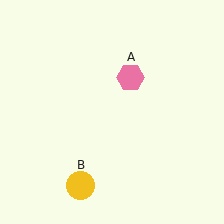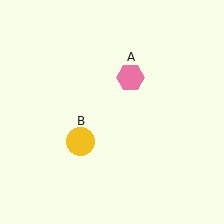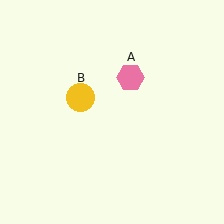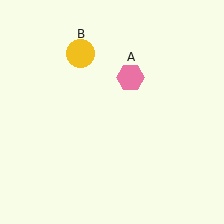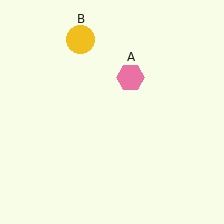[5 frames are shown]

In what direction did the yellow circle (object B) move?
The yellow circle (object B) moved up.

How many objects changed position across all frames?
1 object changed position: yellow circle (object B).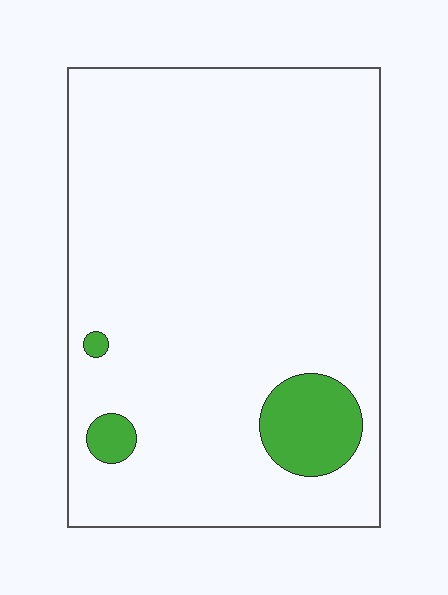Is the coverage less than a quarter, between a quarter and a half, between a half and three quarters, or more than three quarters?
Less than a quarter.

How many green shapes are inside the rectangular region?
3.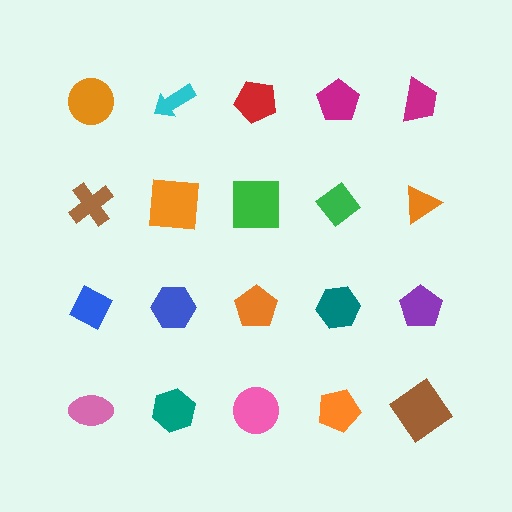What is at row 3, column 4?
A teal hexagon.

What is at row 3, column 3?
An orange pentagon.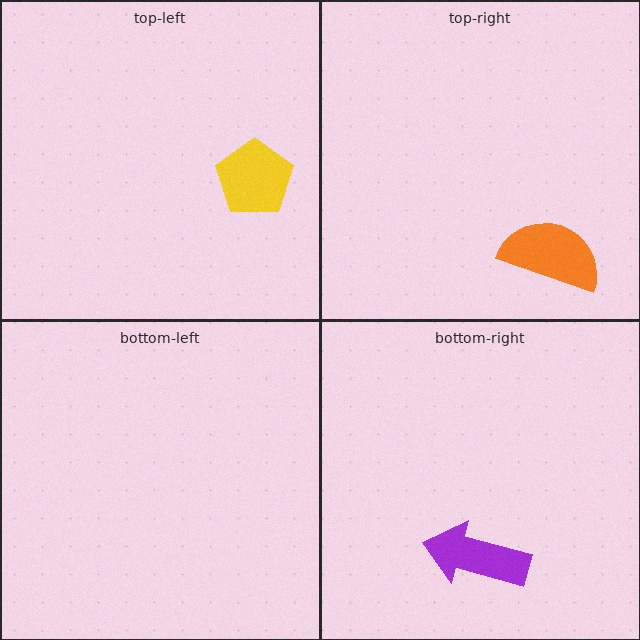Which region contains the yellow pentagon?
The top-left region.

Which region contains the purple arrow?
The bottom-right region.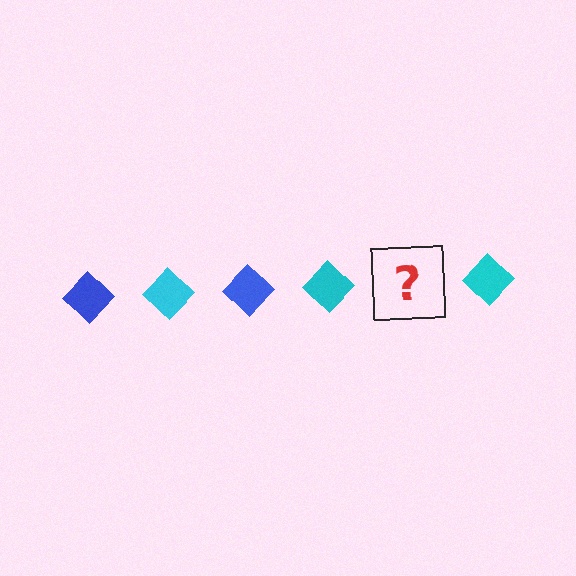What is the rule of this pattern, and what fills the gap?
The rule is that the pattern cycles through blue, cyan diamonds. The gap should be filled with a blue diamond.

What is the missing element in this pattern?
The missing element is a blue diamond.